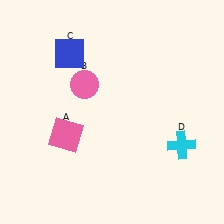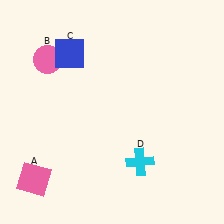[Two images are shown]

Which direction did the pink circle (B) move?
The pink circle (B) moved left.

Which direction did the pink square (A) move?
The pink square (A) moved down.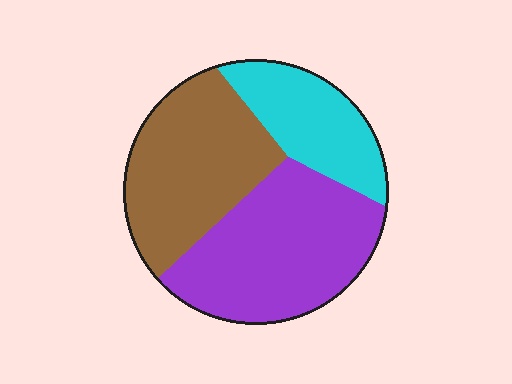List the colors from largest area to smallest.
From largest to smallest: purple, brown, cyan.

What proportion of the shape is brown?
Brown takes up between a quarter and a half of the shape.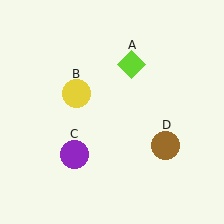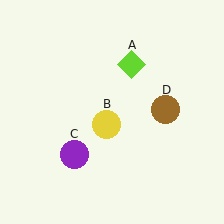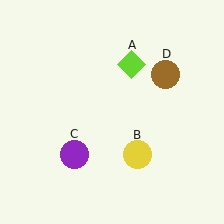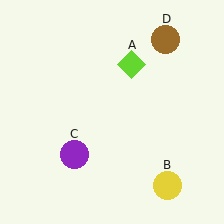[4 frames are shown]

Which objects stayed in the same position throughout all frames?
Lime diamond (object A) and purple circle (object C) remained stationary.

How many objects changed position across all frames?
2 objects changed position: yellow circle (object B), brown circle (object D).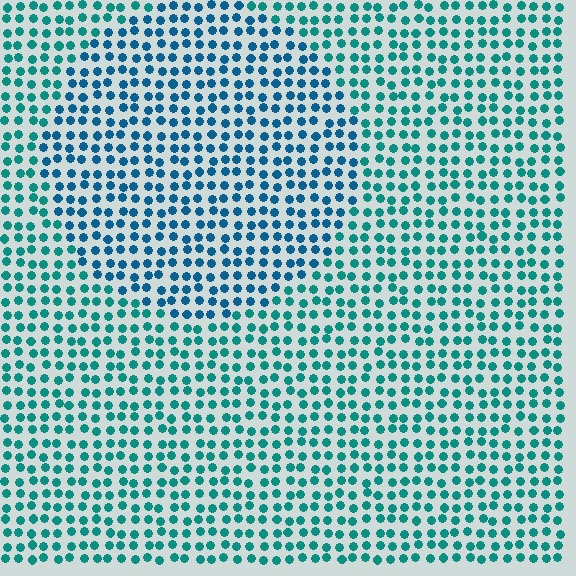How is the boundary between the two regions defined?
The boundary is defined purely by a slight shift in hue (about 28 degrees). Spacing, size, and orientation are identical on both sides.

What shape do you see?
I see a circle.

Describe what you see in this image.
The image is filled with small teal elements in a uniform arrangement. A circle-shaped region is visible where the elements are tinted to a slightly different hue, forming a subtle color boundary.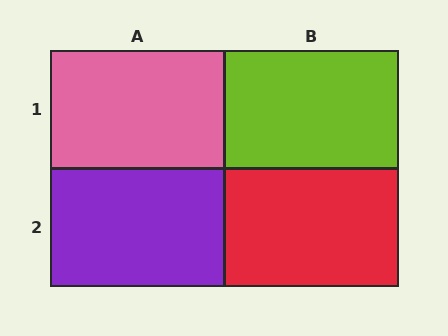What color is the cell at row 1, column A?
Pink.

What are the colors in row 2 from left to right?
Purple, red.